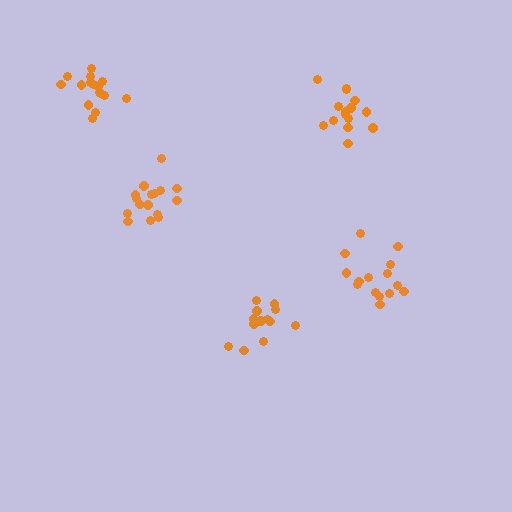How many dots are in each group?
Group 1: 13 dots, Group 2: 15 dots, Group 3: 16 dots, Group 4: 15 dots, Group 5: 16 dots (75 total).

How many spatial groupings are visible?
There are 5 spatial groupings.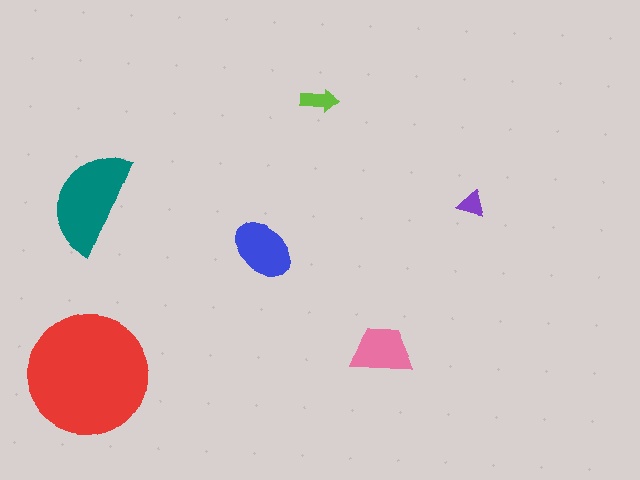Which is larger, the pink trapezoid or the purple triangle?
The pink trapezoid.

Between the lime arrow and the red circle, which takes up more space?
The red circle.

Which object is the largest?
The red circle.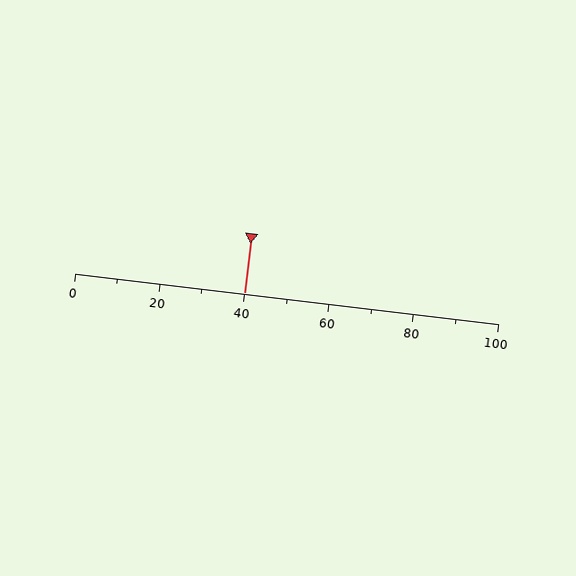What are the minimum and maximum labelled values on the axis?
The axis runs from 0 to 100.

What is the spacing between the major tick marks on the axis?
The major ticks are spaced 20 apart.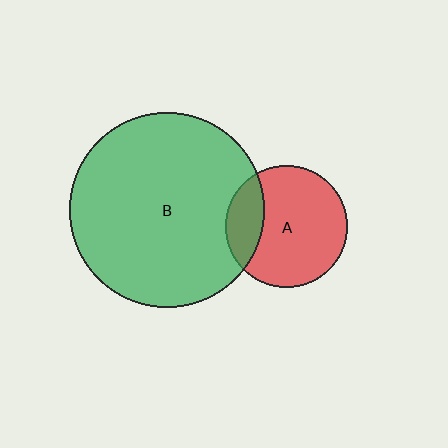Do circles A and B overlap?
Yes.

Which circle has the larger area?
Circle B (green).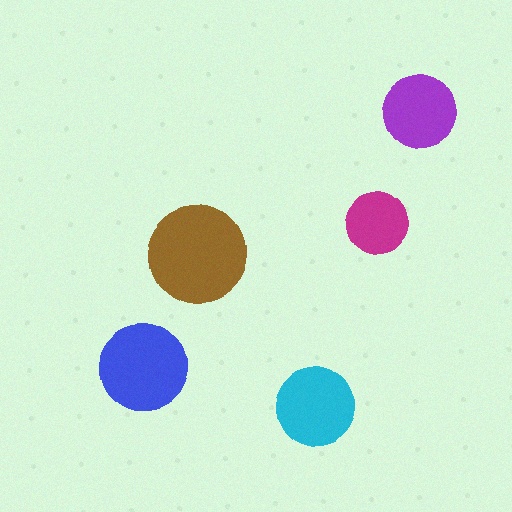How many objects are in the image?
There are 5 objects in the image.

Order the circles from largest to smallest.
the brown one, the blue one, the cyan one, the purple one, the magenta one.